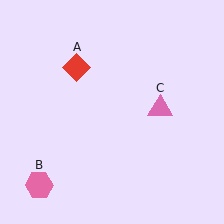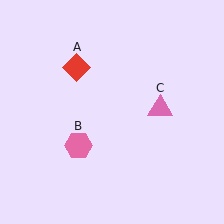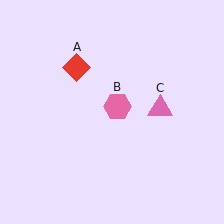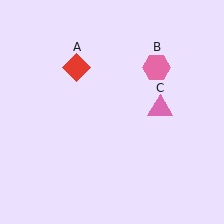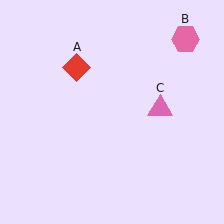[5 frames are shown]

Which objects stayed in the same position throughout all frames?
Red diamond (object A) and pink triangle (object C) remained stationary.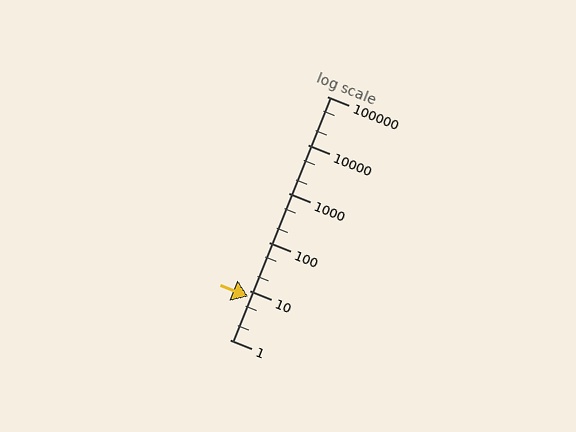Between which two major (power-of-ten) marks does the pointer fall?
The pointer is between 1 and 10.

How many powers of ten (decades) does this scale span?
The scale spans 5 decades, from 1 to 100000.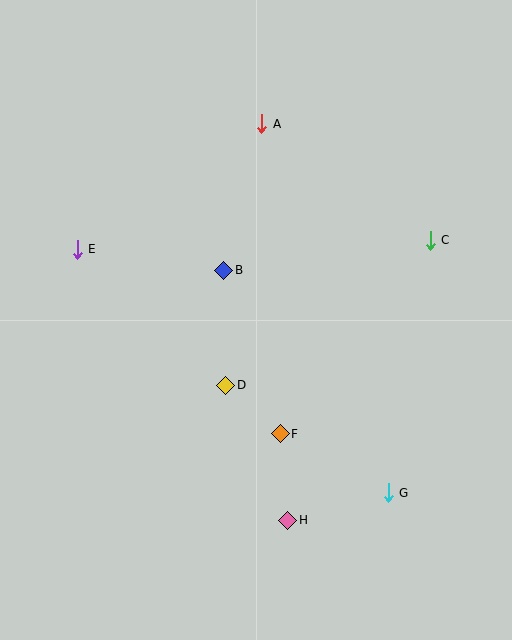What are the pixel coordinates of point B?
Point B is at (224, 270).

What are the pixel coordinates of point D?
Point D is at (226, 385).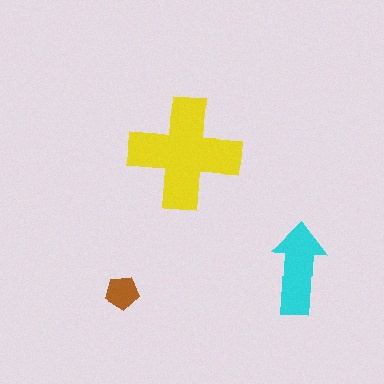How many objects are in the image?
There are 3 objects in the image.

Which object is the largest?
The yellow cross.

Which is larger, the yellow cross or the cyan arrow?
The yellow cross.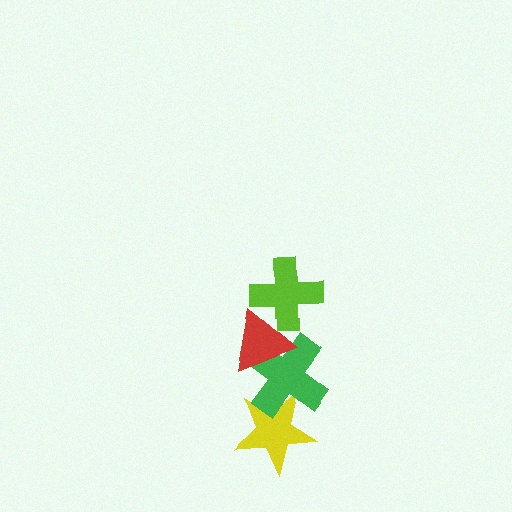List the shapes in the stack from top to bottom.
From top to bottom: the lime cross, the red triangle, the green cross, the yellow star.